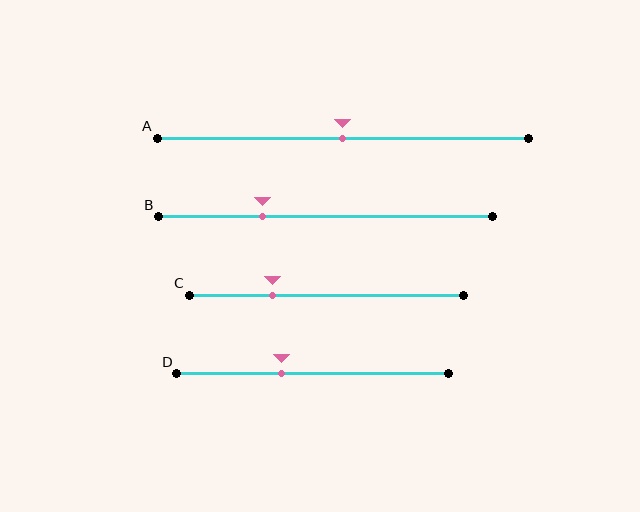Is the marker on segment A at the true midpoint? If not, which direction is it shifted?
Yes, the marker on segment A is at the true midpoint.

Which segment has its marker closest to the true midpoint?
Segment A has its marker closest to the true midpoint.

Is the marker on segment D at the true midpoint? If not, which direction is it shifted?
No, the marker on segment D is shifted to the left by about 11% of the segment length.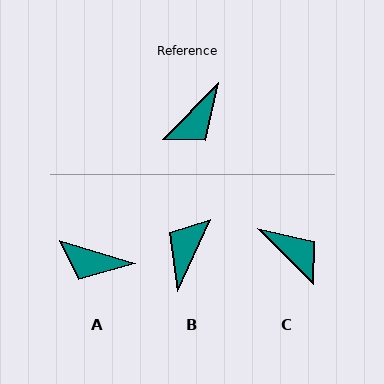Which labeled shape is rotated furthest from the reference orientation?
B, about 159 degrees away.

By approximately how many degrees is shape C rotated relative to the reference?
Approximately 90 degrees counter-clockwise.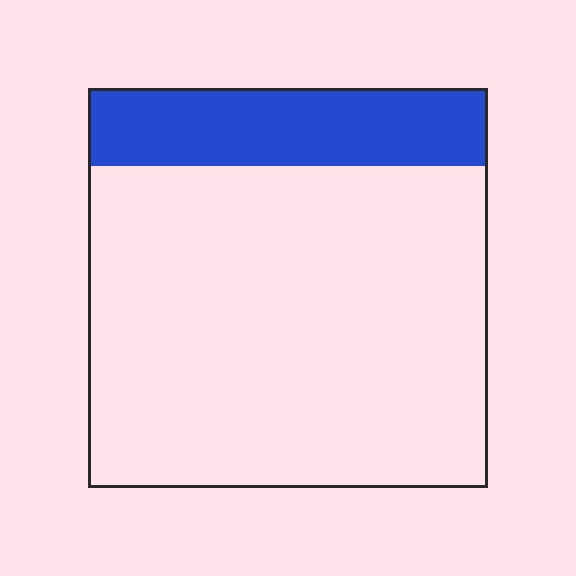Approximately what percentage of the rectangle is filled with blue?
Approximately 20%.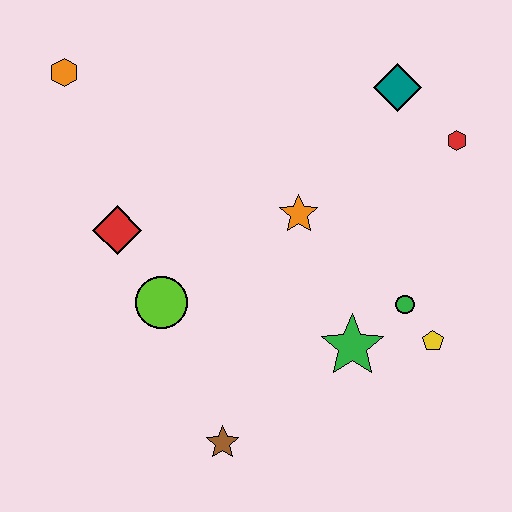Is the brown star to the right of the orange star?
No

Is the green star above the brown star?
Yes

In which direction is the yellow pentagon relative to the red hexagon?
The yellow pentagon is below the red hexagon.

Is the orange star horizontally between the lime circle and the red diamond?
No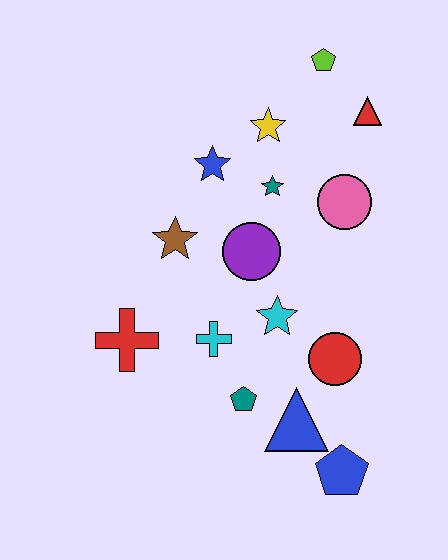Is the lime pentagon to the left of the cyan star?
No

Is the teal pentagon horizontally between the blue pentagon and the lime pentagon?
No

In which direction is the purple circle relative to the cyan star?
The purple circle is above the cyan star.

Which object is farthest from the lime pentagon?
The blue pentagon is farthest from the lime pentagon.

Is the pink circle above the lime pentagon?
No